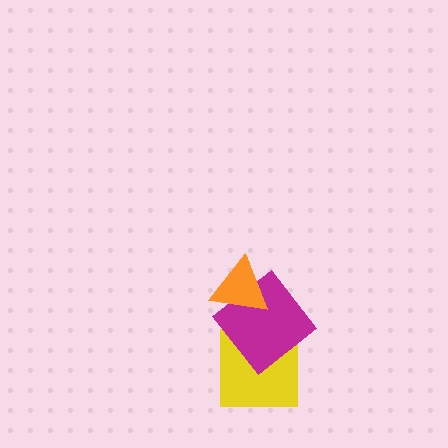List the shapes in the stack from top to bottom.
From top to bottom: the orange triangle, the magenta diamond, the yellow square.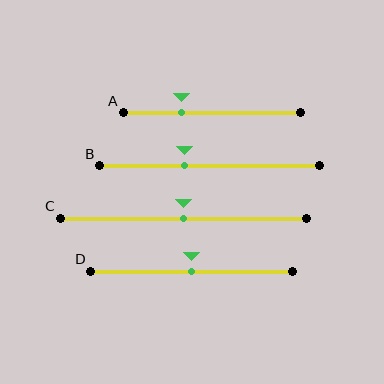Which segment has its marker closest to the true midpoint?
Segment C has its marker closest to the true midpoint.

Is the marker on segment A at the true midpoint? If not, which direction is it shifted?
No, the marker on segment A is shifted to the left by about 17% of the segment length.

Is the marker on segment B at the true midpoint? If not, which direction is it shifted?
No, the marker on segment B is shifted to the left by about 12% of the segment length.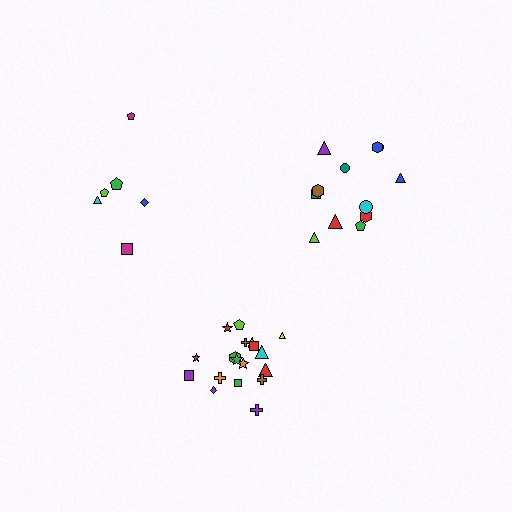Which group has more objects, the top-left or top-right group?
The top-right group.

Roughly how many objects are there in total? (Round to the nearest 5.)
Roughly 35 objects in total.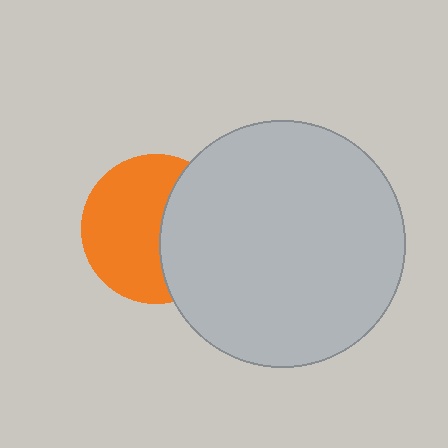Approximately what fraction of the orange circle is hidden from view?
Roughly 40% of the orange circle is hidden behind the light gray circle.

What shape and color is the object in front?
The object in front is a light gray circle.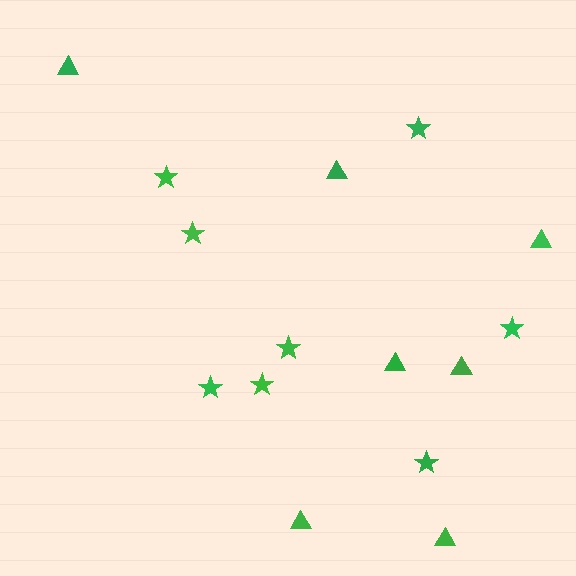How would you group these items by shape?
There are 2 groups: one group of triangles (7) and one group of stars (8).